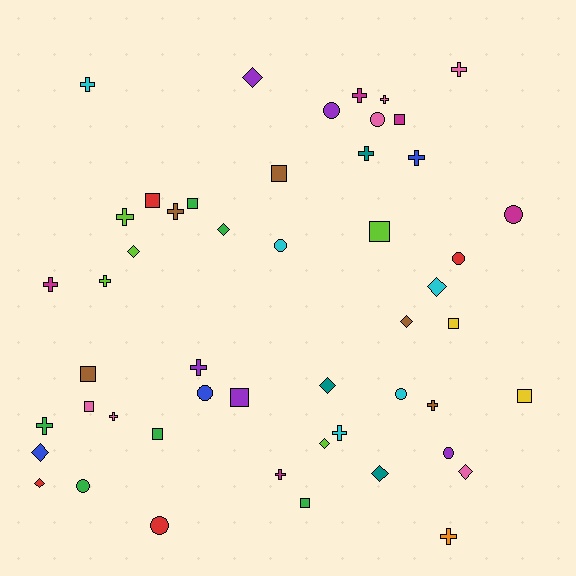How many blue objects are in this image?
There are 3 blue objects.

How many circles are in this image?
There are 10 circles.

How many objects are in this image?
There are 50 objects.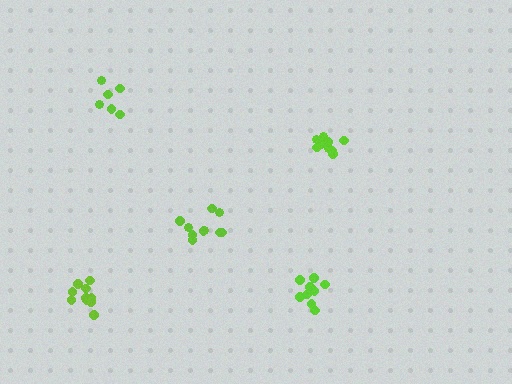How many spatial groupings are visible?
There are 5 spatial groupings.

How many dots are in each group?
Group 1: 10 dots, Group 2: 9 dots, Group 3: 11 dots, Group 4: 9 dots, Group 5: 6 dots (45 total).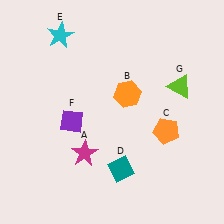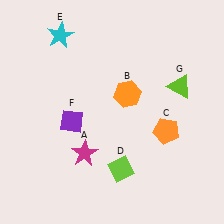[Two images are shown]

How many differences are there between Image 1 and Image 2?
There is 1 difference between the two images.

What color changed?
The diamond (D) changed from teal in Image 1 to lime in Image 2.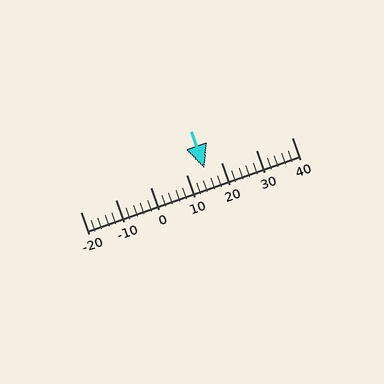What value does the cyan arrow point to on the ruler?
The cyan arrow points to approximately 15.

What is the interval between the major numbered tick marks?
The major tick marks are spaced 10 units apart.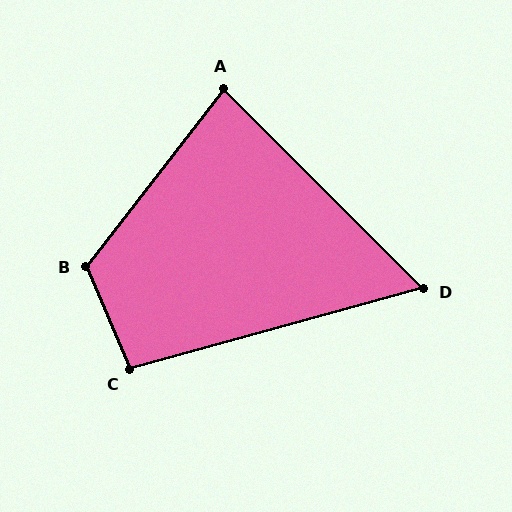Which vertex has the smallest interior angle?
D, at approximately 61 degrees.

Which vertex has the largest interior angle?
B, at approximately 119 degrees.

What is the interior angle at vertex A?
Approximately 83 degrees (acute).